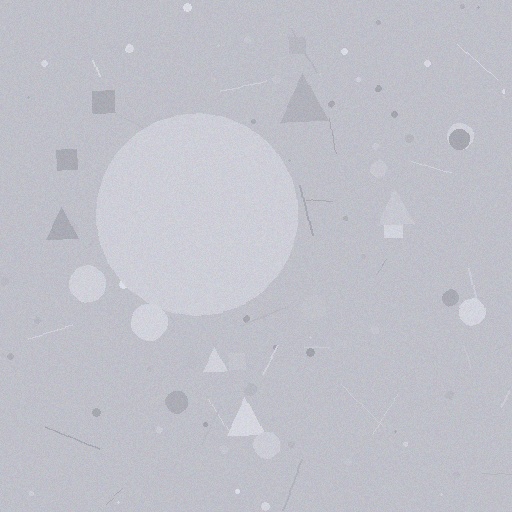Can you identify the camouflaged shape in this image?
The camouflaged shape is a circle.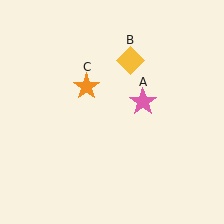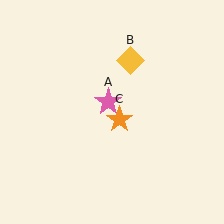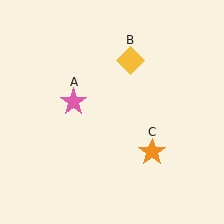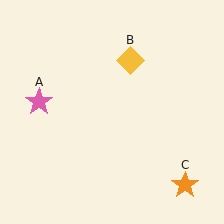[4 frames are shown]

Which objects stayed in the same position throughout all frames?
Yellow diamond (object B) remained stationary.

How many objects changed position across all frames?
2 objects changed position: pink star (object A), orange star (object C).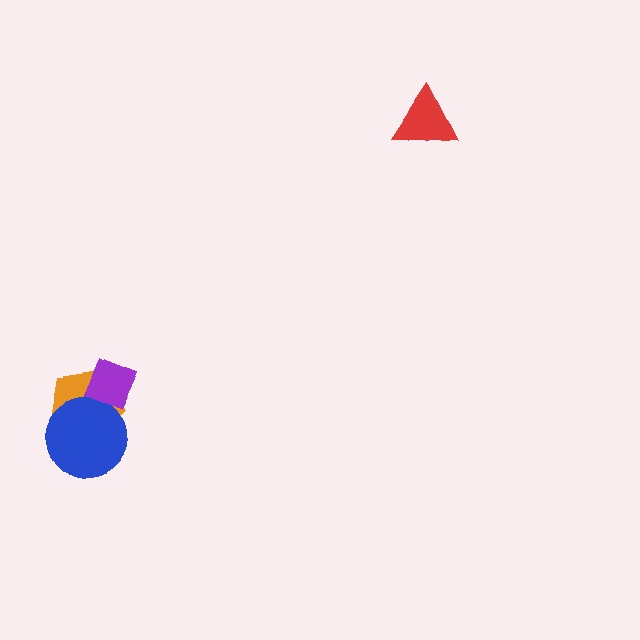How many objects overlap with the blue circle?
2 objects overlap with the blue circle.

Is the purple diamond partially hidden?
No, no other shape covers it.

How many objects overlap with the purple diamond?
2 objects overlap with the purple diamond.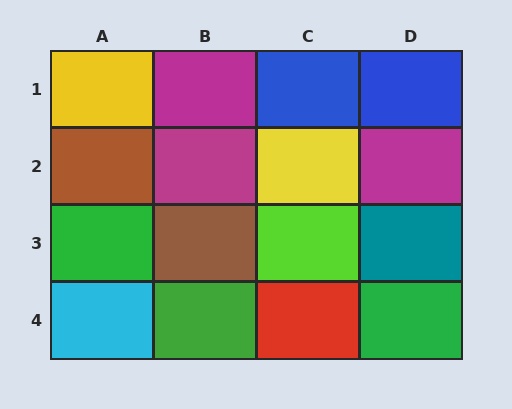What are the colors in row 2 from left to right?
Brown, magenta, yellow, magenta.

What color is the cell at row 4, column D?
Green.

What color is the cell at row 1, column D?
Blue.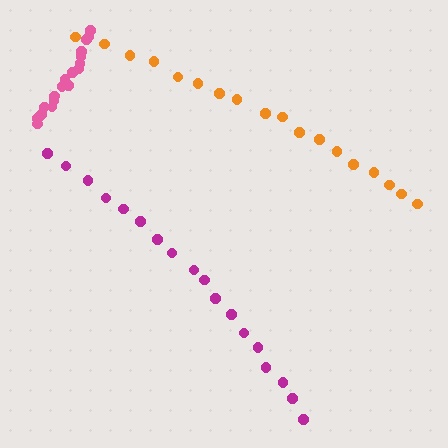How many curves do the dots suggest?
There are 3 distinct paths.